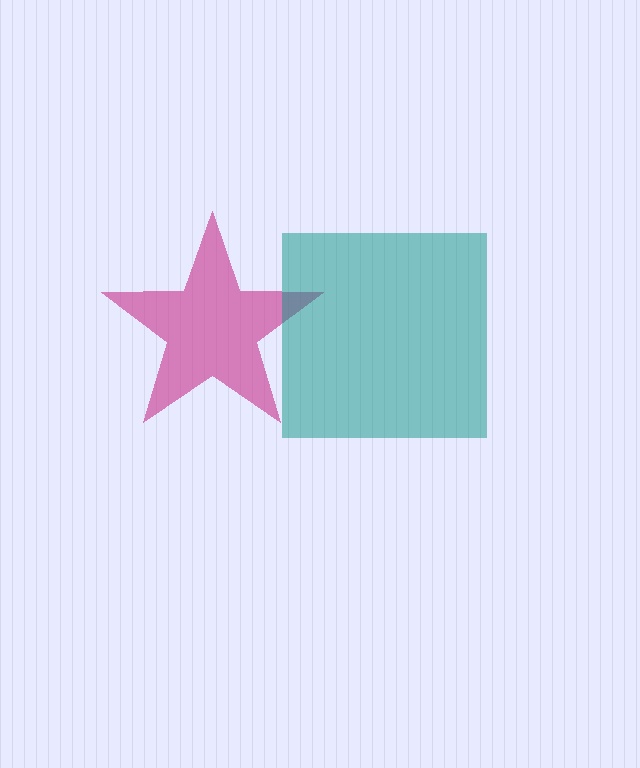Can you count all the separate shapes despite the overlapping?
Yes, there are 2 separate shapes.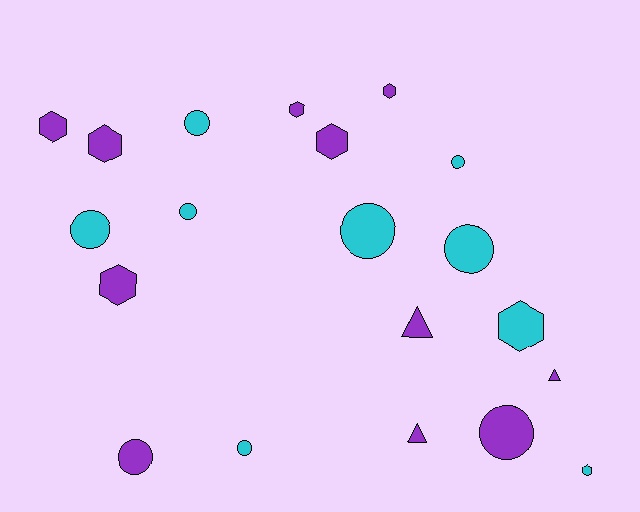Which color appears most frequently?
Purple, with 11 objects.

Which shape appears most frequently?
Circle, with 9 objects.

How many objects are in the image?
There are 20 objects.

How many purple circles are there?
There are 2 purple circles.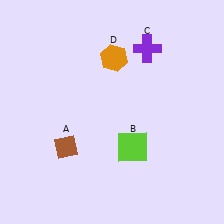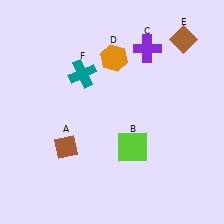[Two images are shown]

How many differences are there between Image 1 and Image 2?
There are 2 differences between the two images.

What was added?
A brown diamond (E), a teal cross (F) were added in Image 2.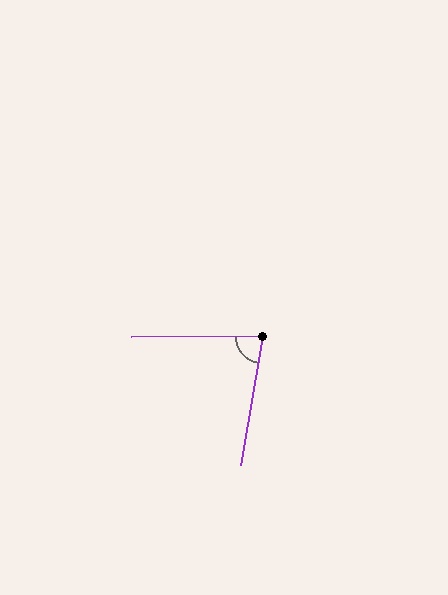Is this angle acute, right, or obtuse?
It is acute.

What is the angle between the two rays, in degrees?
Approximately 80 degrees.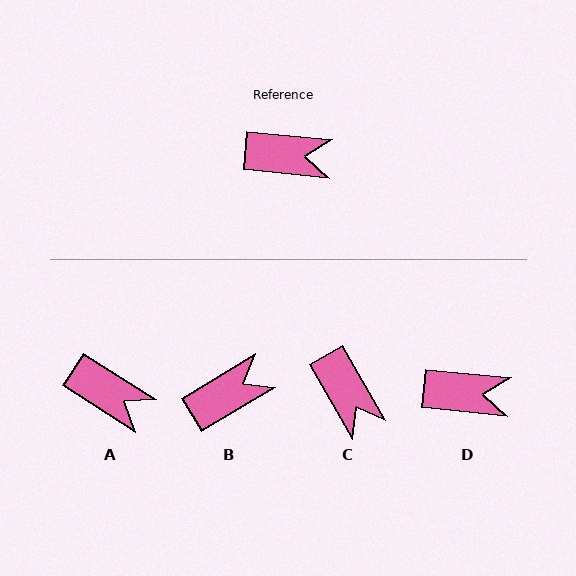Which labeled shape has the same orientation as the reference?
D.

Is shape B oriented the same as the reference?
No, it is off by about 36 degrees.